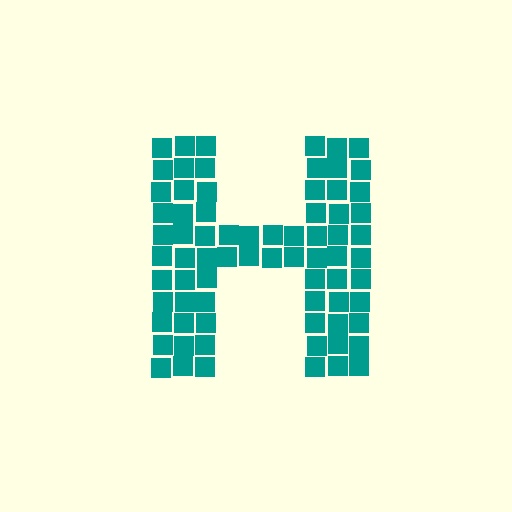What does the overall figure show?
The overall figure shows the letter H.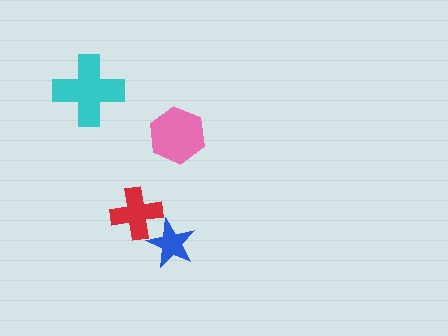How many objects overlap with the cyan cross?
0 objects overlap with the cyan cross.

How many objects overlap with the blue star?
1 object overlaps with the blue star.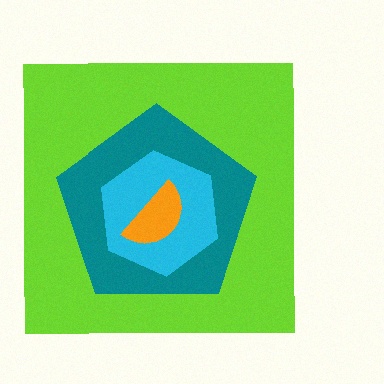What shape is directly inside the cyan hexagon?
The orange semicircle.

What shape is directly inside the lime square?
The teal pentagon.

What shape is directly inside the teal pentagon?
The cyan hexagon.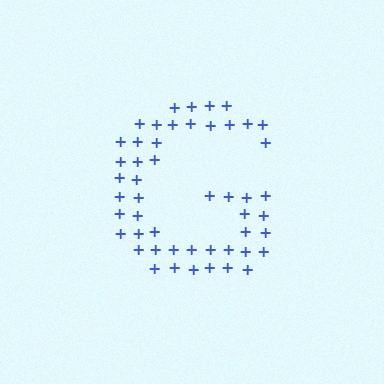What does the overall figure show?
The overall figure shows the letter G.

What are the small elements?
The small elements are plus signs.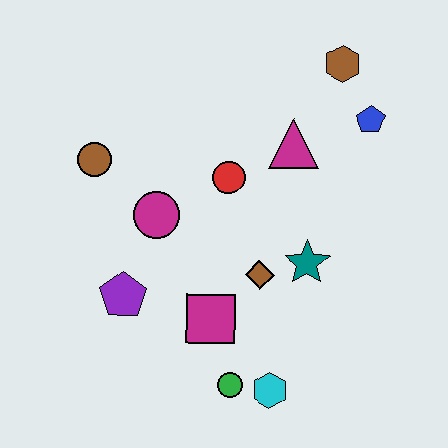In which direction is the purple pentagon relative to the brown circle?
The purple pentagon is below the brown circle.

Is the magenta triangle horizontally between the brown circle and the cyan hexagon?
No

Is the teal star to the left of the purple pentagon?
No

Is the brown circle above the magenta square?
Yes